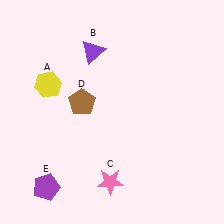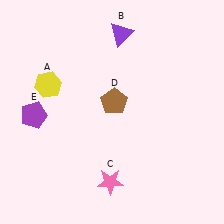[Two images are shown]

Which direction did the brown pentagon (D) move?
The brown pentagon (D) moved right.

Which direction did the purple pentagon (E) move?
The purple pentagon (E) moved up.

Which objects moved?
The objects that moved are: the purple triangle (B), the brown pentagon (D), the purple pentagon (E).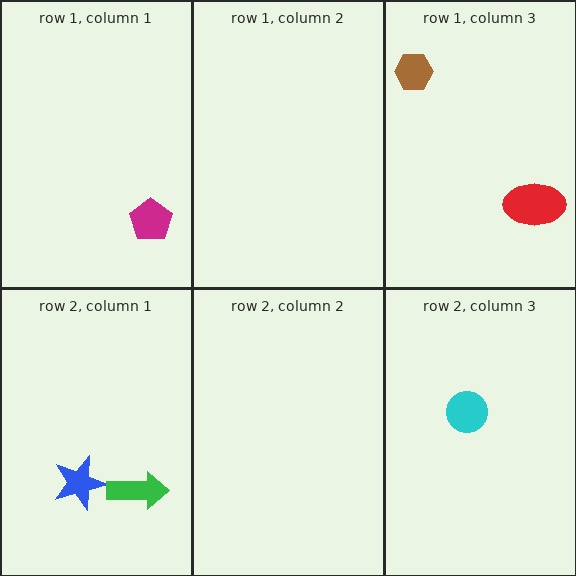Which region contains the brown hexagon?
The row 1, column 3 region.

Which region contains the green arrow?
The row 2, column 1 region.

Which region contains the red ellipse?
The row 1, column 3 region.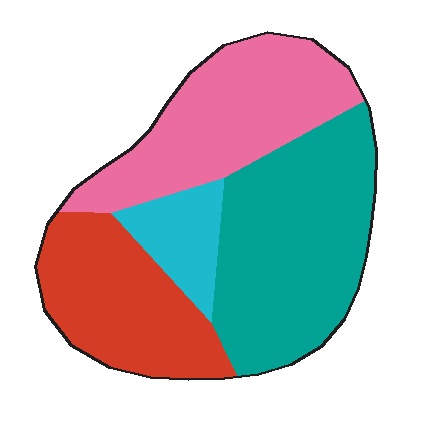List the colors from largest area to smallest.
From largest to smallest: teal, pink, red, cyan.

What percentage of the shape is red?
Red covers about 25% of the shape.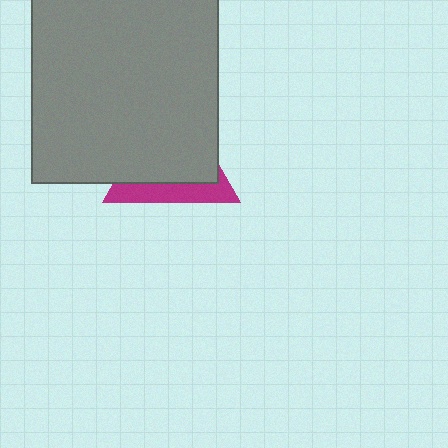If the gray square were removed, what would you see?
You would see the complete magenta triangle.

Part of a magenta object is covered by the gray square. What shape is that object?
It is a triangle.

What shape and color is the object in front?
The object in front is a gray square.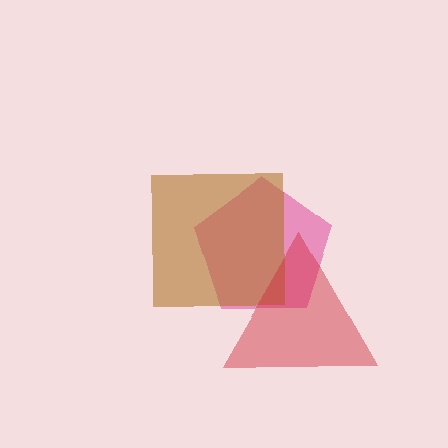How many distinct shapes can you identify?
There are 3 distinct shapes: a pink pentagon, a brown square, a red triangle.